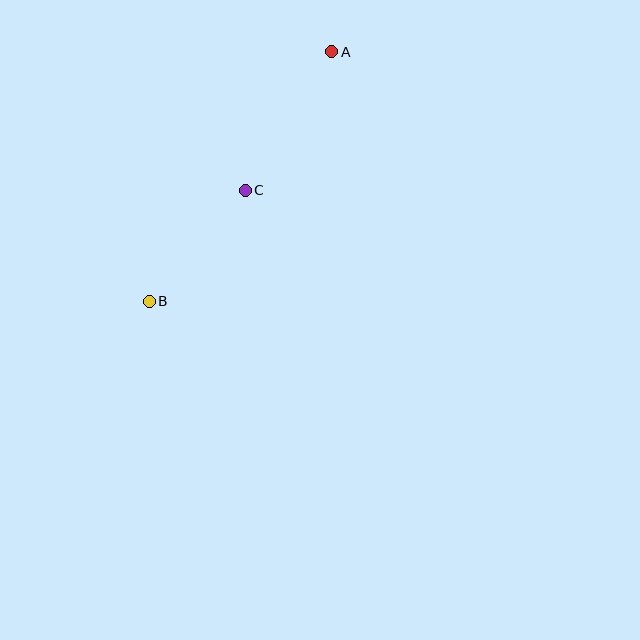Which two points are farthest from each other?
Points A and B are farthest from each other.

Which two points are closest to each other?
Points B and C are closest to each other.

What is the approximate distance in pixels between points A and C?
The distance between A and C is approximately 163 pixels.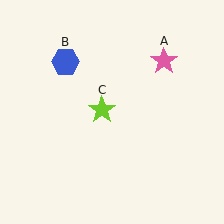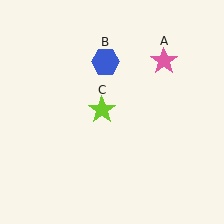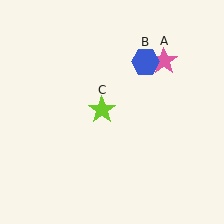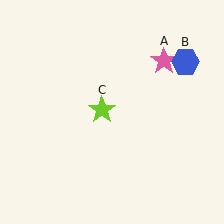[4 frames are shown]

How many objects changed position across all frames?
1 object changed position: blue hexagon (object B).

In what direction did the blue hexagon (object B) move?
The blue hexagon (object B) moved right.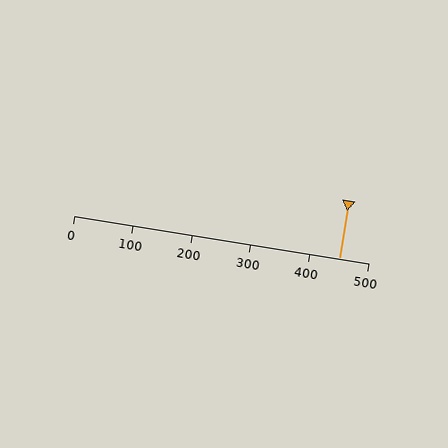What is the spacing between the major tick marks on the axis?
The major ticks are spaced 100 apart.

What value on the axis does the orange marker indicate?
The marker indicates approximately 450.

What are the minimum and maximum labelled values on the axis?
The axis runs from 0 to 500.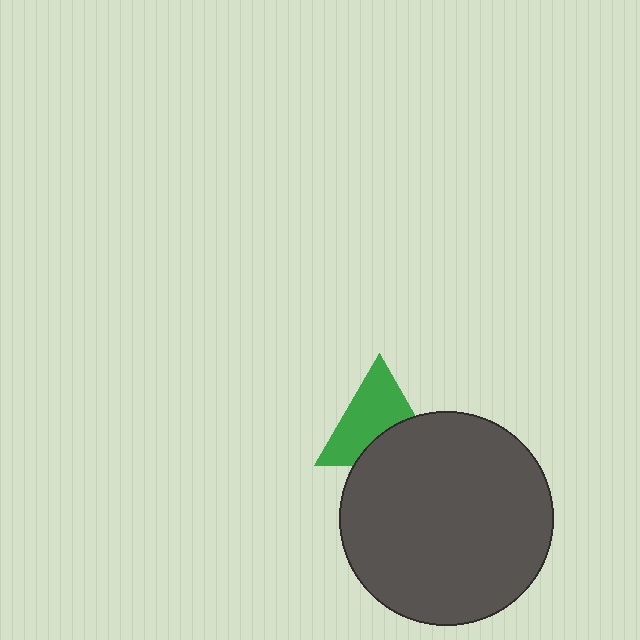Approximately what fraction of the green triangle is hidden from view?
Roughly 36% of the green triangle is hidden behind the dark gray circle.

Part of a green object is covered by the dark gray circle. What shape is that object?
It is a triangle.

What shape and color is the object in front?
The object in front is a dark gray circle.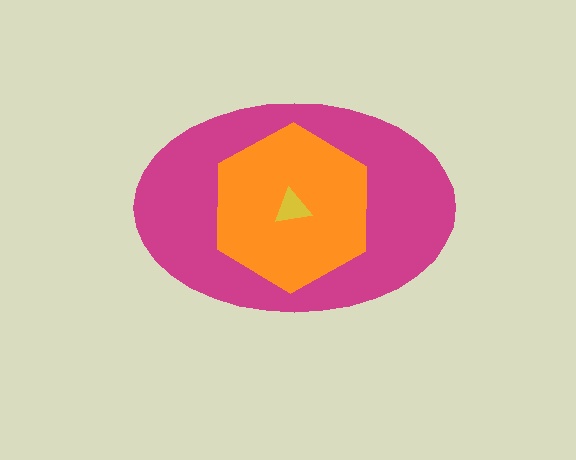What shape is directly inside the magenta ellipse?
The orange hexagon.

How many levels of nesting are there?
3.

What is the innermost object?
The yellow triangle.